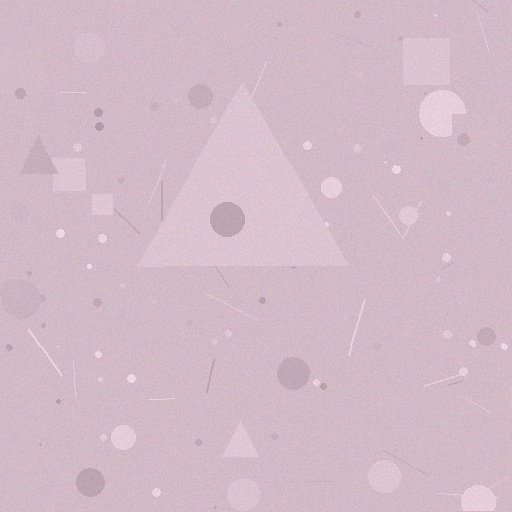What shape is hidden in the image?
A triangle is hidden in the image.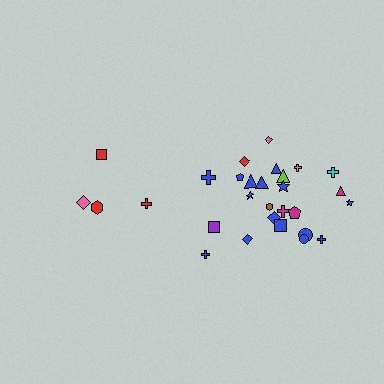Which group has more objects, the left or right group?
The right group.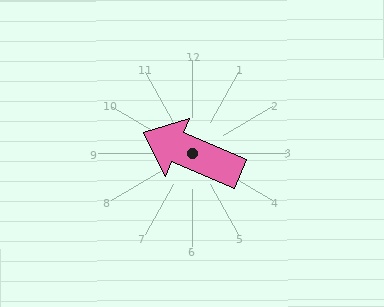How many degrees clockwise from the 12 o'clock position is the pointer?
Approximately 293 degrees.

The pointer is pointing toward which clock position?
Roughly 10 o'clock.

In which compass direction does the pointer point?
Northwest.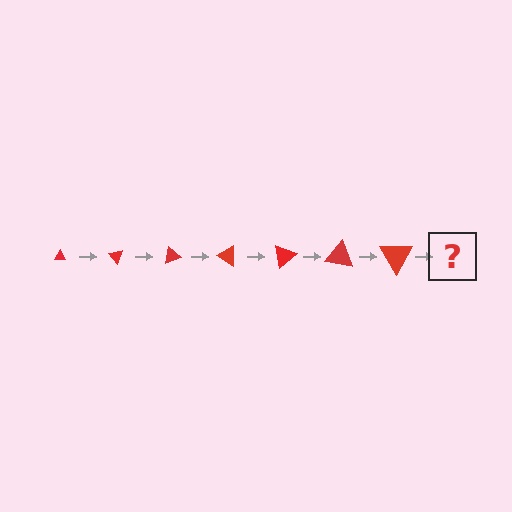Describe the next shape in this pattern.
It should be a triangle, larger than the previous one and rotated 350 degrees from the start.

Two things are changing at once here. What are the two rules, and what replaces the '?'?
The two rules are that the triangle grows larger each step and it rotates 50 degrees each step. The '?' should be a triangle, larger than the previous one and rotated 350 degrees from the start.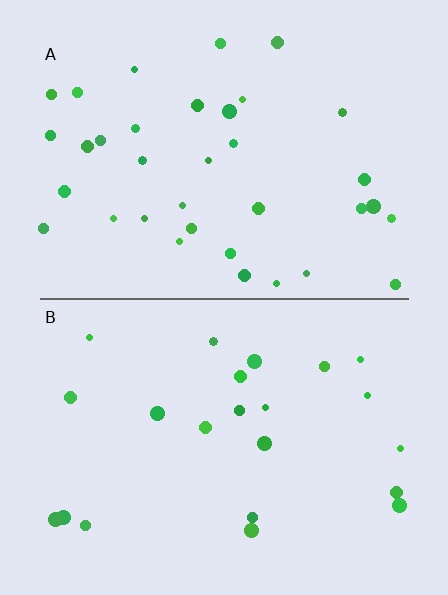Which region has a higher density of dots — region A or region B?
A (the top).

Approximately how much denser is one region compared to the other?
Approximately 1.6× — region A over region B.